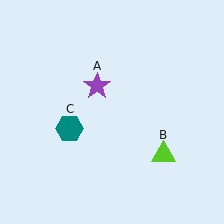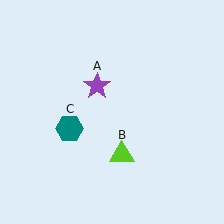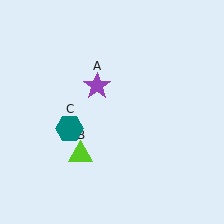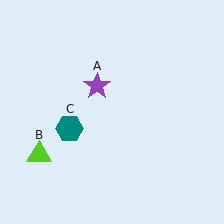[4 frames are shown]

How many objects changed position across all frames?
1 object changed position: lime triangle (object B).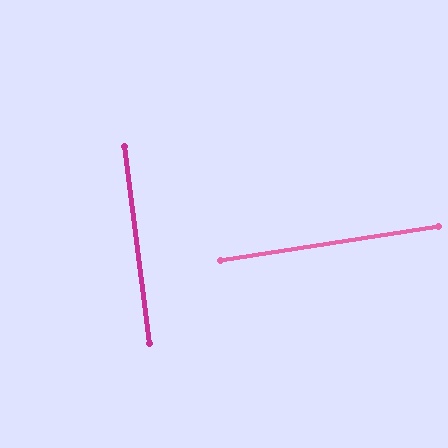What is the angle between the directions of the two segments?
Approximately 88 degrees.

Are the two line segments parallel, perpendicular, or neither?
Perpendicular — they meet at approximately 88°.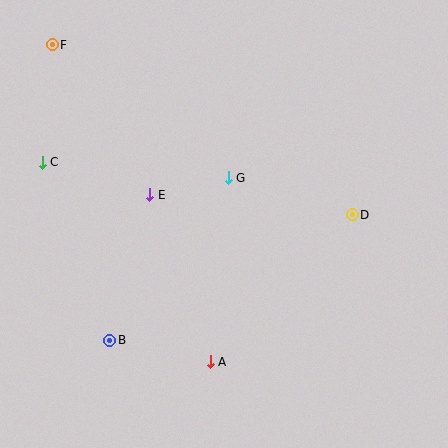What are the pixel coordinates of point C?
Point C is at (42, 162).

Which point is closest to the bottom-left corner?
Point B is closest to the bottom-left corner.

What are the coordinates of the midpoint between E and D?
The midpoint between E and D is at (251, 205).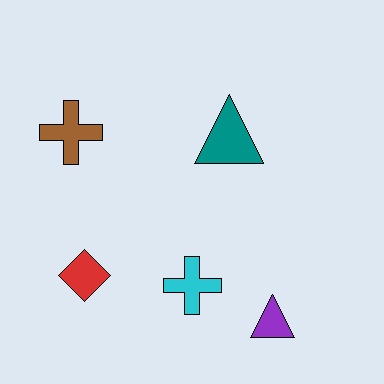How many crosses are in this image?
There are 2 crosses.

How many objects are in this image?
There are 5 objects.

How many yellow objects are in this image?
There are no yellow objects.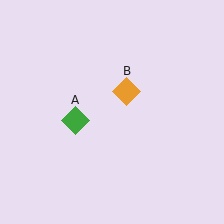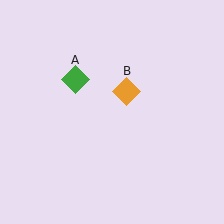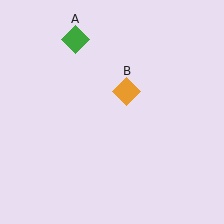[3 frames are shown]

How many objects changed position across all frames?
1 object changed position: green diamond (object A).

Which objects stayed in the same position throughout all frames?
Orange diamond (object B) remained stationary.